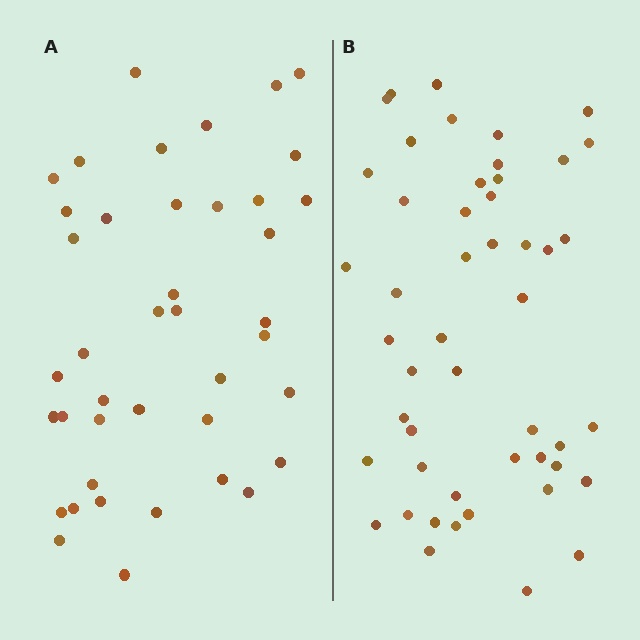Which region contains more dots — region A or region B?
Region B (the right region) has more dots.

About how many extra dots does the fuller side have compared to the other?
Region B has roughly 8 or so more dots than region A.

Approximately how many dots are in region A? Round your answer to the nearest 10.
About 40 dots. (The exact count is 41, which rounds to 40.)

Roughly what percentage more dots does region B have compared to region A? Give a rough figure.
About 20% more.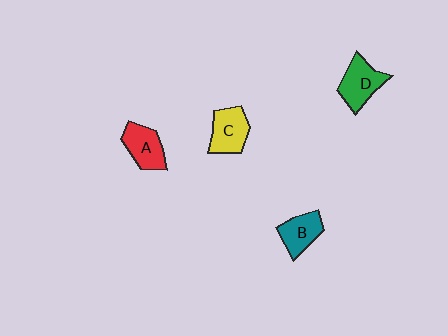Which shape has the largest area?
Shape D (green).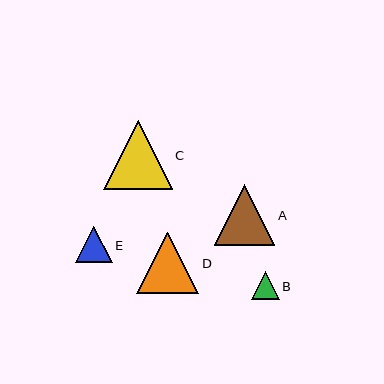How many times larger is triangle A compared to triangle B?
Triangle A is approximately 2.2 times the size of triangle B.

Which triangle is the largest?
Triangle C is the largest with a size of approximately 69 pixels.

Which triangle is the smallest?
Triangle B is the smallest with a size of approximately 28 pixels.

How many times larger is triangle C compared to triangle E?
Triangle C is approximately 1.9 times the size of triangle E.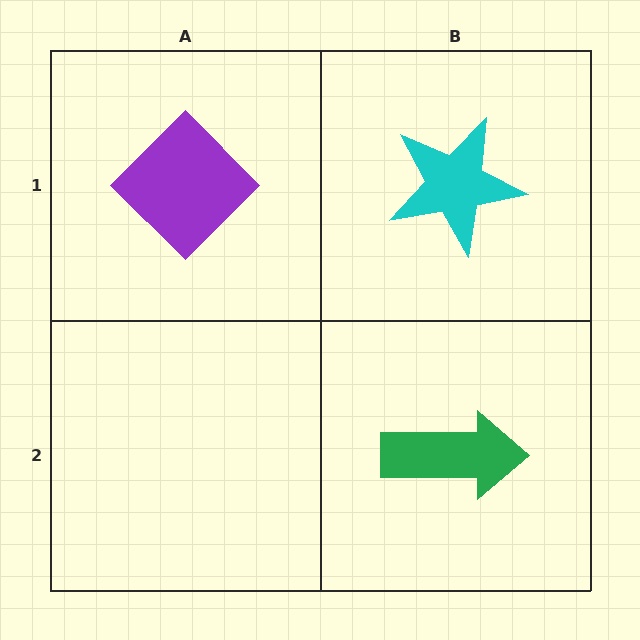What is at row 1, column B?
A cyan star.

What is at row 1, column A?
A purple diamond.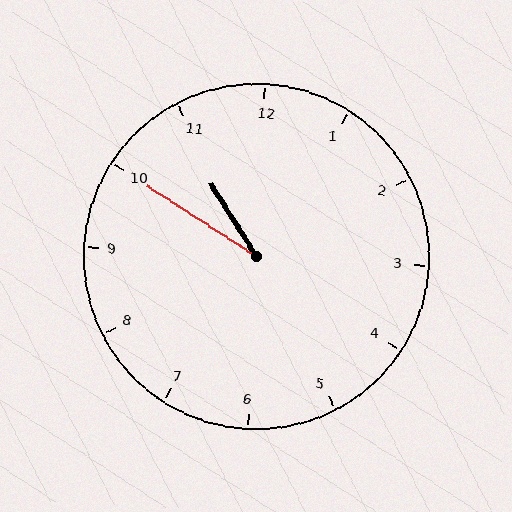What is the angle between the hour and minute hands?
Approximately 25 degrees.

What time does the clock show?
10:50.